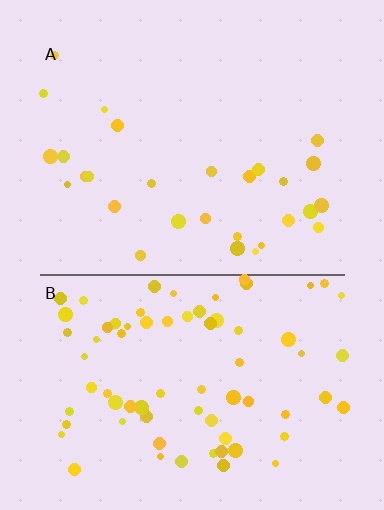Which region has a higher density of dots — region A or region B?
B (the bottom).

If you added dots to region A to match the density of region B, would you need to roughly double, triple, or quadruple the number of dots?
Approximately triple.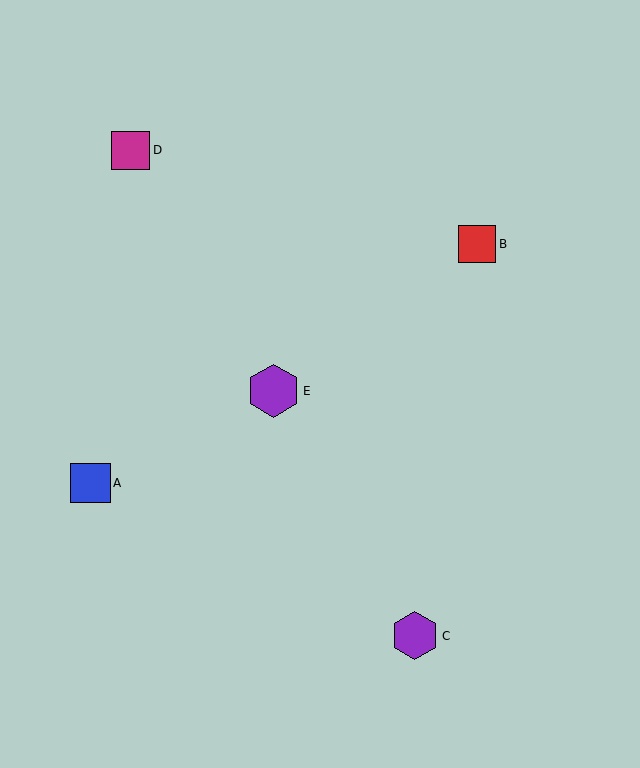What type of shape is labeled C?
Shape C is a purple hexagon.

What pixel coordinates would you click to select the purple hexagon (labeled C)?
Click at (415, 636) to select the purple hexagon C.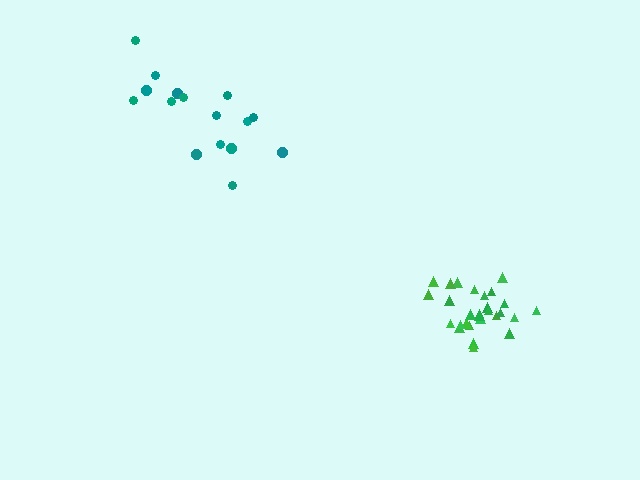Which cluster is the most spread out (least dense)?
Teal.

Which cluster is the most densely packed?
Green.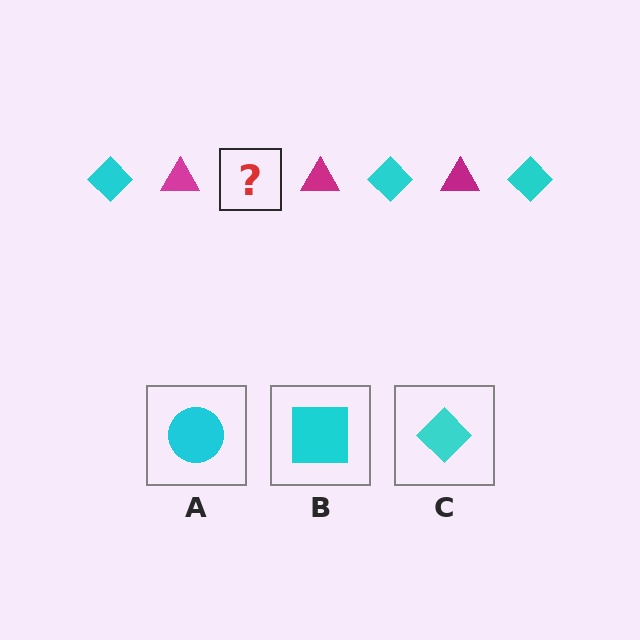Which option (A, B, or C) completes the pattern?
C.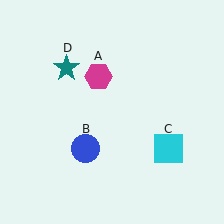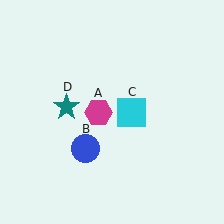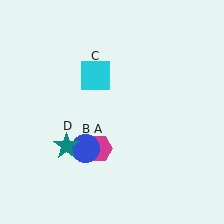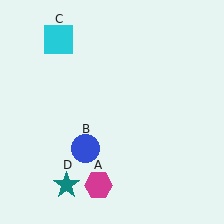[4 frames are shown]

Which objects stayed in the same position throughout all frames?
Blue circle (object B) remained stationary.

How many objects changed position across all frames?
3 objects changed position: magenta hexagon (object A), cyan square (object C), teal star (object D).